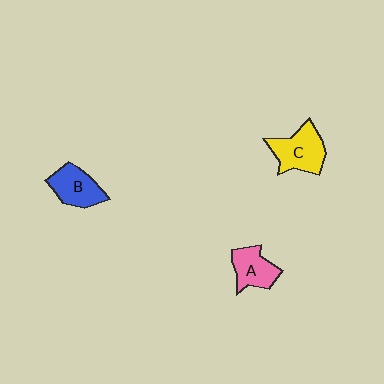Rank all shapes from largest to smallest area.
From largest to smallest: C (yellow), B (blue), A (pink).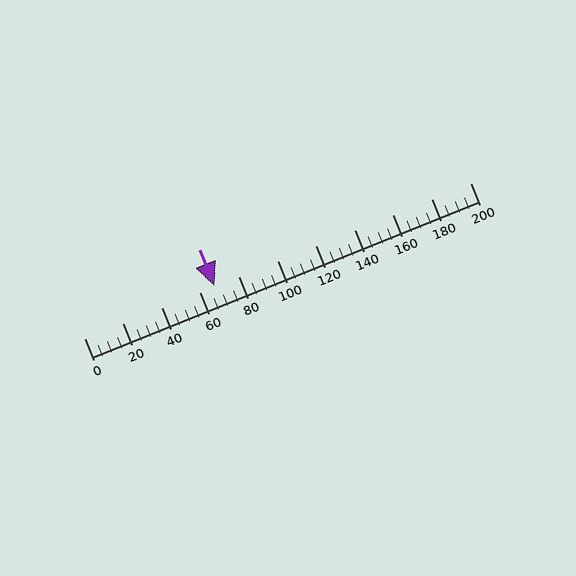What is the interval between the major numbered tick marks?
The major tick marks are spaced 20 units apart.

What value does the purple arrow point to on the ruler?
The purple arrow points to approximately 68.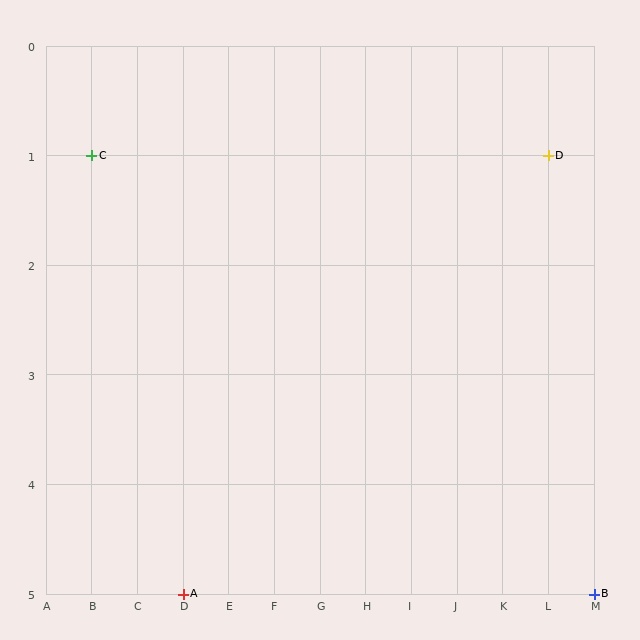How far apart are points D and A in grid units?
Points D and A are 8 columns and 4 rows apart (about 8.9 grid units diagonally).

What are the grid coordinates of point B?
Point B is at grid coordinates (M, 5).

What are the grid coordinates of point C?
Point C is at grid coordinates (B, 1).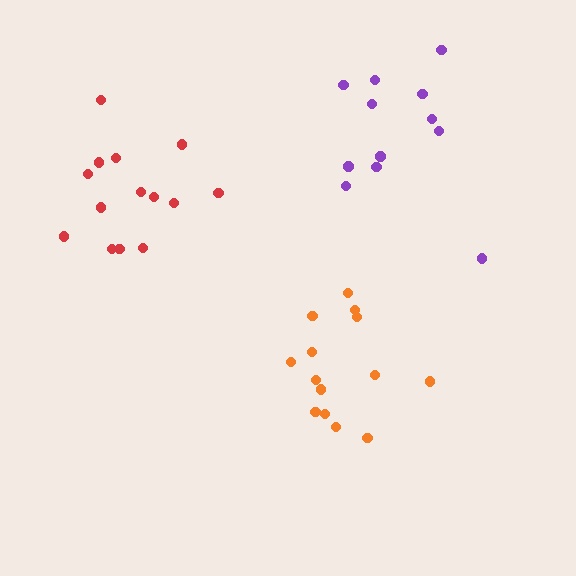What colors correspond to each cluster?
The clusters are colored: purple, orange, red.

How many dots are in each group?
Group 1: 12 dots, Group 2: 14 dots, Group 3: 14 dots (40 total).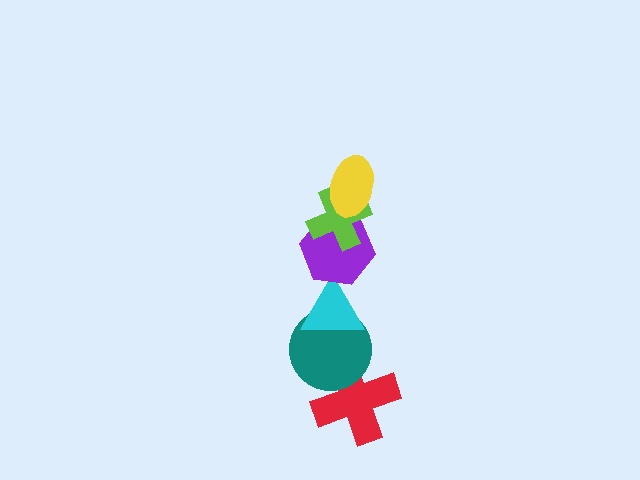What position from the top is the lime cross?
The lime cross is 2nd from the top.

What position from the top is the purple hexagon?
The purple hexagon is 3rd from the top.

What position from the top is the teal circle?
The teal circle is 5th from the top.